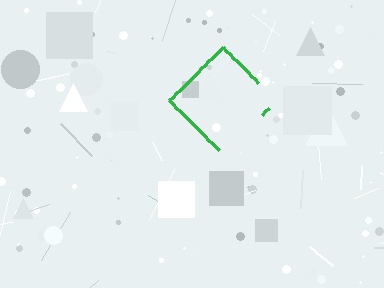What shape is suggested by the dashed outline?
The dashed outline suggests a diamond.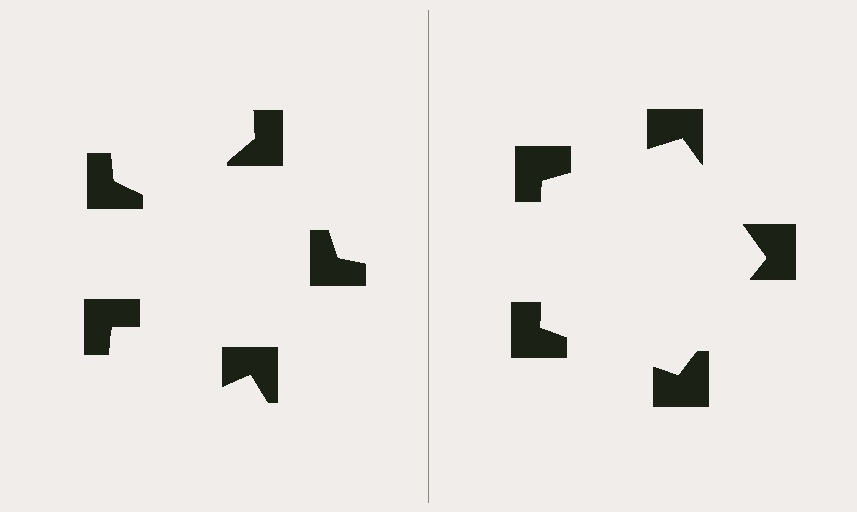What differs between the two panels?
The notched squares are positioned identically on both sides; only the wedge orientations differ. On the right they align to a pentagon; on the left they are misaligned.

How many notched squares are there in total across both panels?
10 — 5 on each side.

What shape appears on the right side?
An illusory pentagon.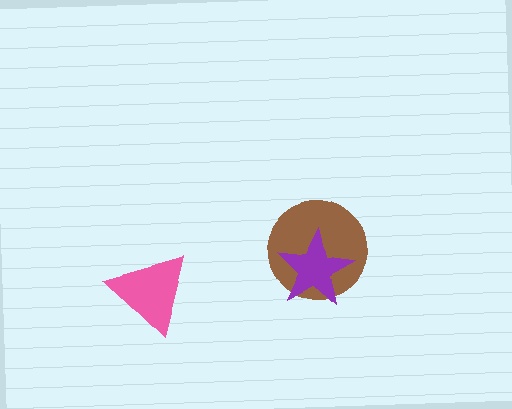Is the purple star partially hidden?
No, no other shape covers it.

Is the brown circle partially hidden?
Yes, it is partially covered by another shape.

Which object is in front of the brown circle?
The purple star is in front of the brown circle.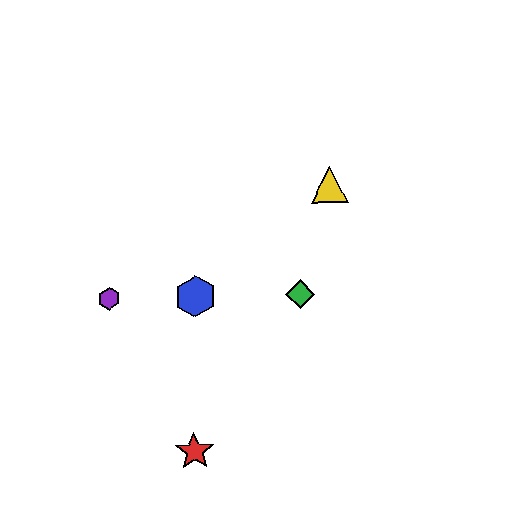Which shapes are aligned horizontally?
The blue hexagon, the green diamond, the purple hexagon are aligned horizontally.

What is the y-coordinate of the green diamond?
The green diamond is at y≈294.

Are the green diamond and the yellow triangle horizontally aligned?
No, the green diamond is at y≈294 and the yellow triangle is at y≈185.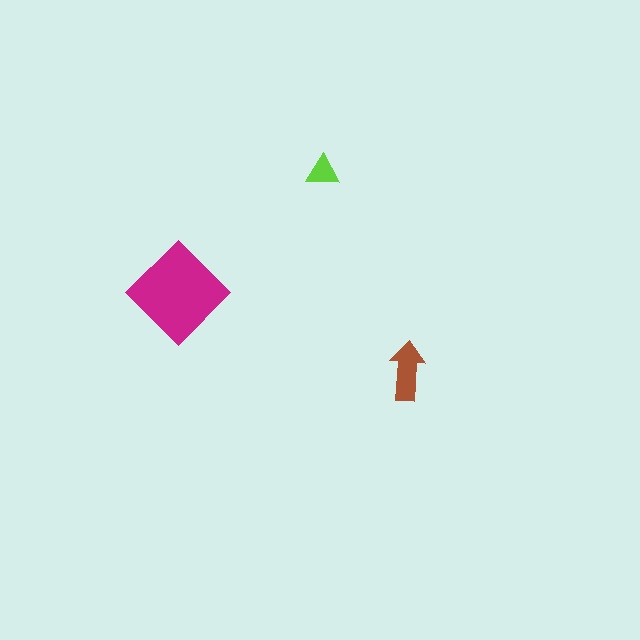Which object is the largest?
The magenta diamond.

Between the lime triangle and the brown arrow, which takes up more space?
The brown arrow.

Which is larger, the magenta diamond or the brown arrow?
The magenta diamond.